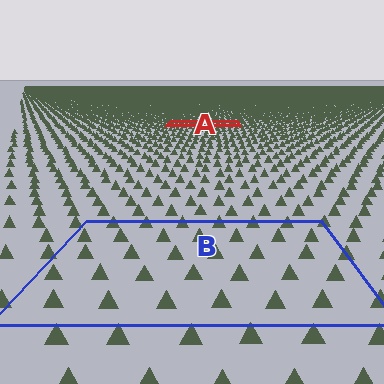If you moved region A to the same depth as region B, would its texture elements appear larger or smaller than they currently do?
They would appear larger. At a closer depth, the same texture elements are projected at a bigger on-screen size.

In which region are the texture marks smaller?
The texture marks are smaller in region A, because it is farther away.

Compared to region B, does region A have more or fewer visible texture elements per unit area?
Region A has more texture elements per unit area — they are packed more densely because it is farther away.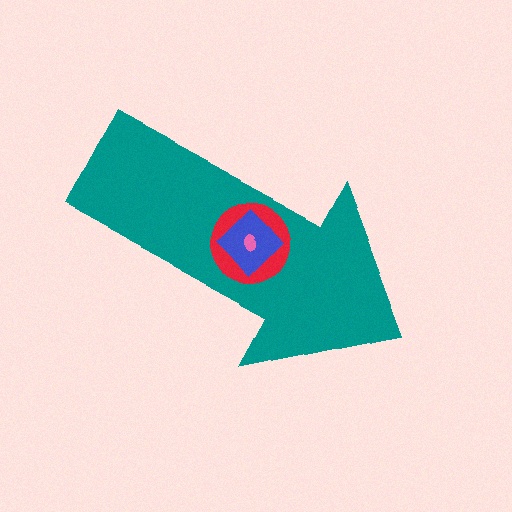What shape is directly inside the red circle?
The blue diamond.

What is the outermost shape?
The teal arrow.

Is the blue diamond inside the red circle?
Yes.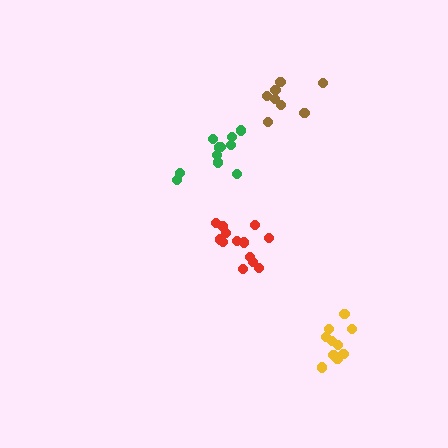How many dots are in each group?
Group 1: 13 dots, Group 2: 8 dots, Group 3: 11 dots, Group 4: 10 dots (42 total).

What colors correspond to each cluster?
The clusters are colored: red, brown, green, yellow.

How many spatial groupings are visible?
There are 4 spatial groupings.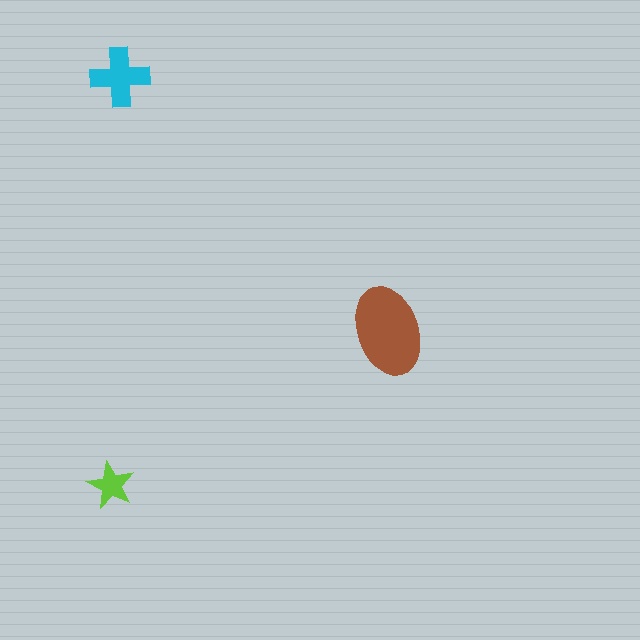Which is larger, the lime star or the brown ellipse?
The brown ellipse.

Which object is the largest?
The brown ellipse.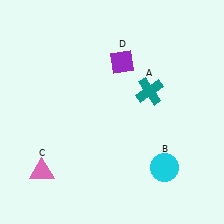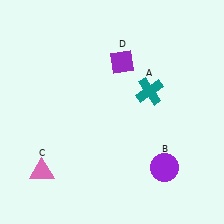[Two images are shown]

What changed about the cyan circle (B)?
In Image 1, B is cyan. In Image 2, it changed to purple.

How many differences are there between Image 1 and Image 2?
There is 1 difference between the two images.